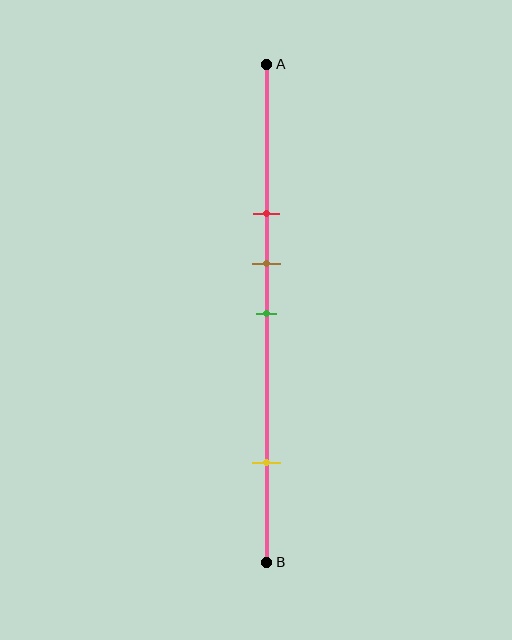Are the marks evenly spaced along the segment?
No, the marks are not evenly spaced.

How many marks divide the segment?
There are 4 marks dividing the segment.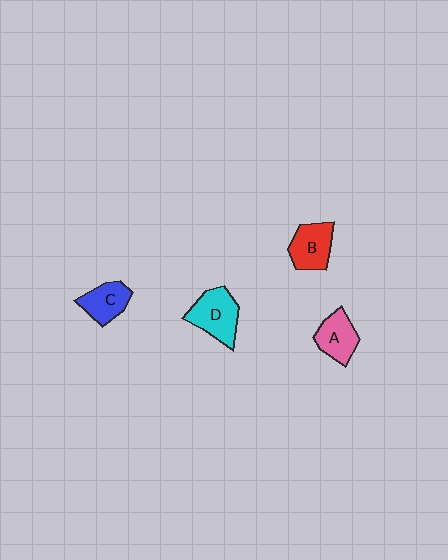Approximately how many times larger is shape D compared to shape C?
Approximately 1.3 times.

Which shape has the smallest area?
Shape C (blue).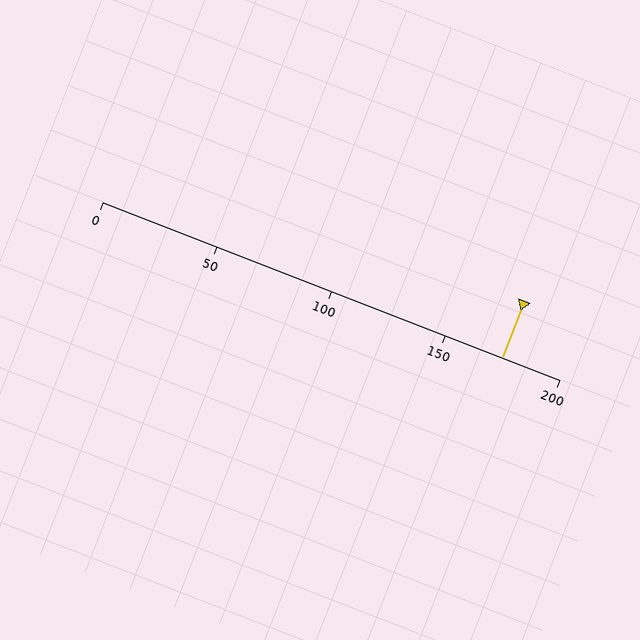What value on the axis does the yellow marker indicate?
The marker indicates approximately 175.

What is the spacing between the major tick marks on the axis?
The major ticks are spaced 50 apart.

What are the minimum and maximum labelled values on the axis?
The axis runs from 0 to 200.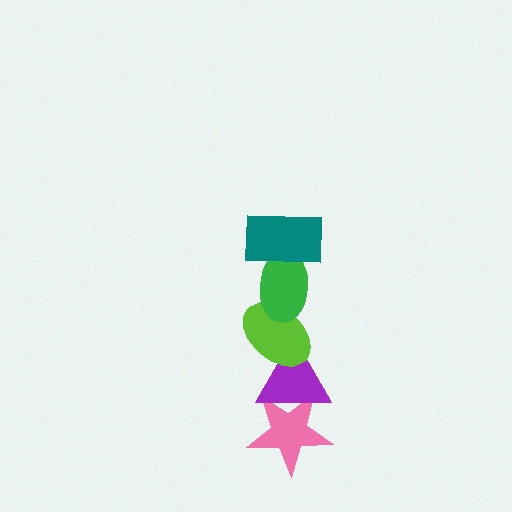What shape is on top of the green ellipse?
The teal rectangle is on top of the green ellipse.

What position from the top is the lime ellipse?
The lime ellipse is 3rd from the top.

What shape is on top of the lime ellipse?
The green ellipse is on top of the lime ellipse.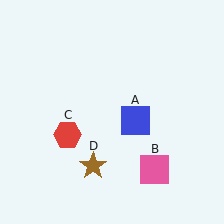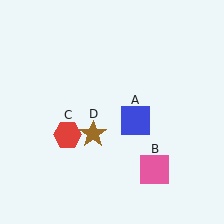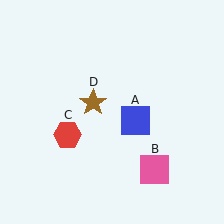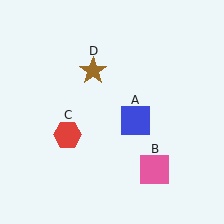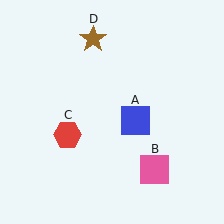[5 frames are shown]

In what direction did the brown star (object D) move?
The brown star (object D) moved up.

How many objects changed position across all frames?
1 object changed position: brown star (object D).